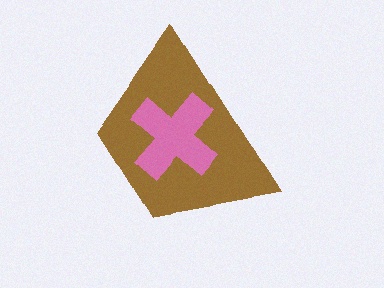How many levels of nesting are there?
2.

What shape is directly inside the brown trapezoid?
The pink cross.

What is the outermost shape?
The brown trapezoid.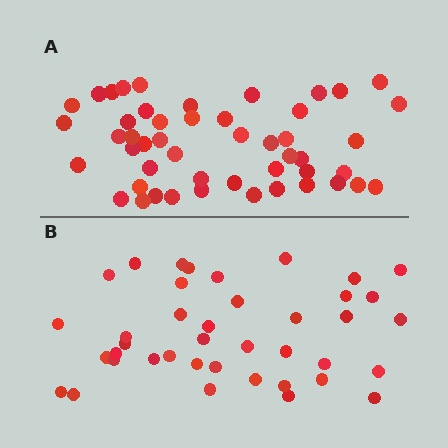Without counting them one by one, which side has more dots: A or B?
Region A (the top region) has more dots.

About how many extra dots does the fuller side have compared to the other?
Region A has roughly 8 or so more dots than region B.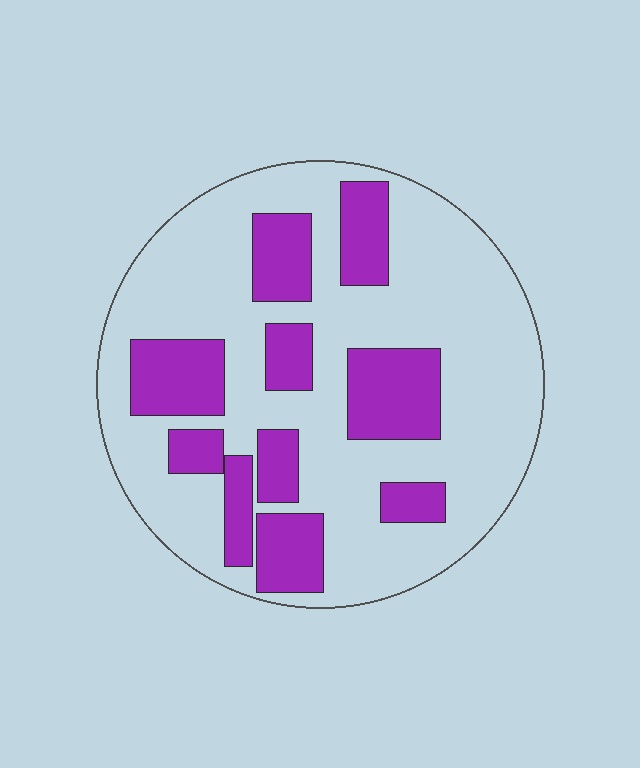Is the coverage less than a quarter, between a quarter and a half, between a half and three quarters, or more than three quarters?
Between a quarter and a half.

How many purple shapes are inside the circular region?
10.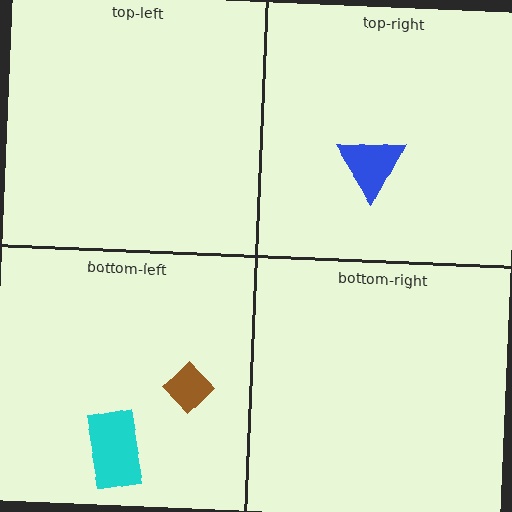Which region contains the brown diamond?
The bottom-left region.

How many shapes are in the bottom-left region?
2.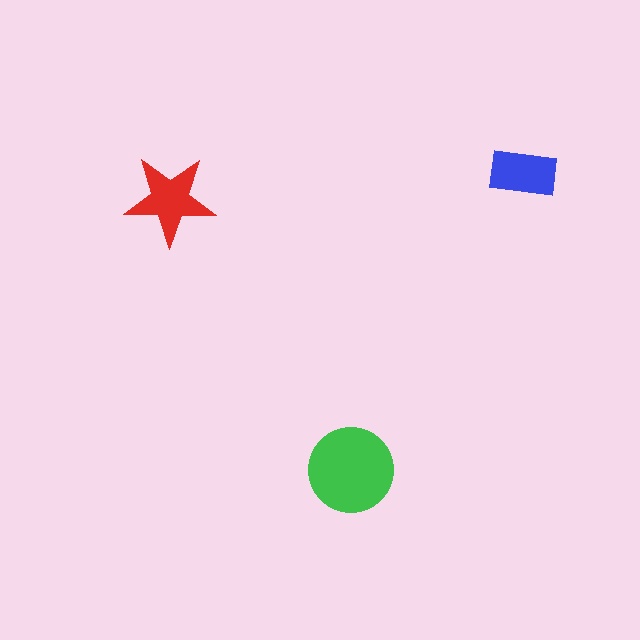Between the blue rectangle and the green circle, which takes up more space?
The green circle.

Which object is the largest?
The green circle.